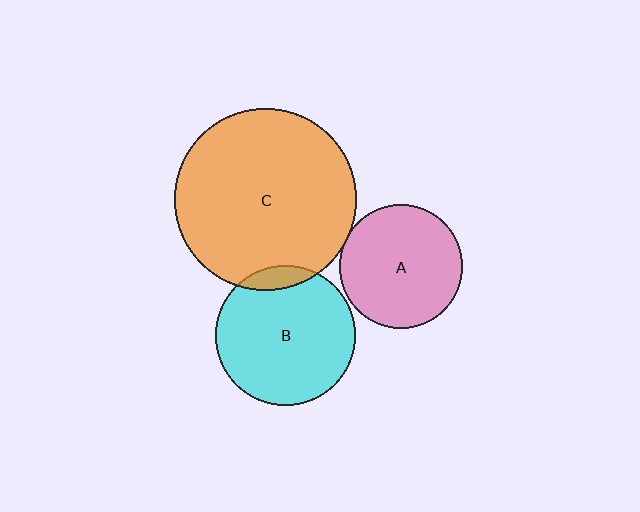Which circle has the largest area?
Circle C (orange).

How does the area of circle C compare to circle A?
Approximately 2.2 times.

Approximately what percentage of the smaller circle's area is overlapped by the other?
Approximately 10%.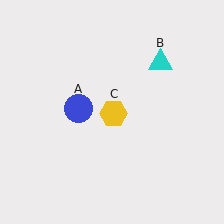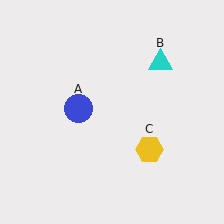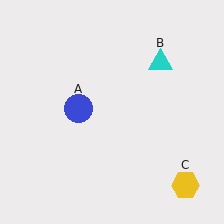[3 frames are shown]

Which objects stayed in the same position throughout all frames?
Blue circle (object A) and cyan triangle (object B) remained stationary.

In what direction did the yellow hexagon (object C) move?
The yellow hexagon (object C) moved down and to the right.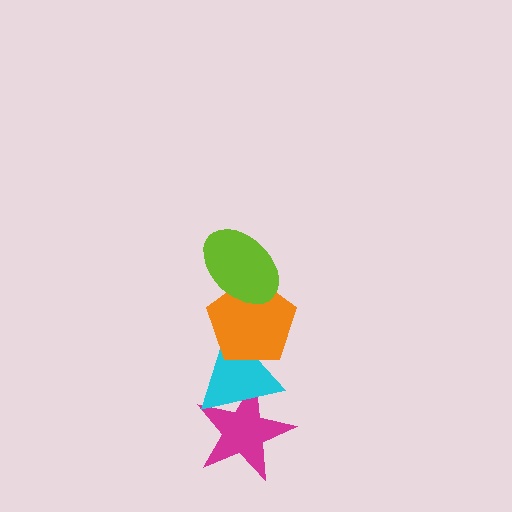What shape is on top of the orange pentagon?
The lime ellipse is on top of the orange pentagon.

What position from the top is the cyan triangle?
The cyan triangle is 3rd from the top.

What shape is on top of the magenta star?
The cyan triangle is on top of the magenta star.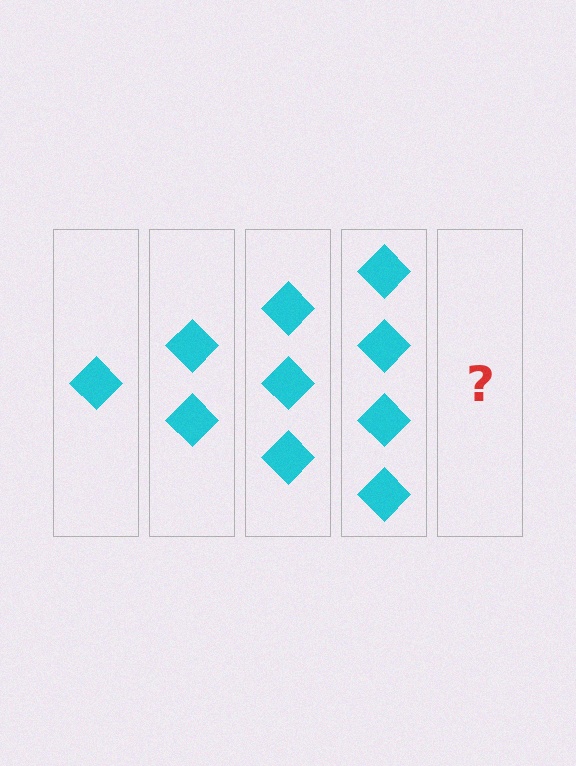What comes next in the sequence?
The next element should be 5 diamonds.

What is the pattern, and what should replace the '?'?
The pattern is that each step adds one more diamond. The '?' should be 5 diamonds.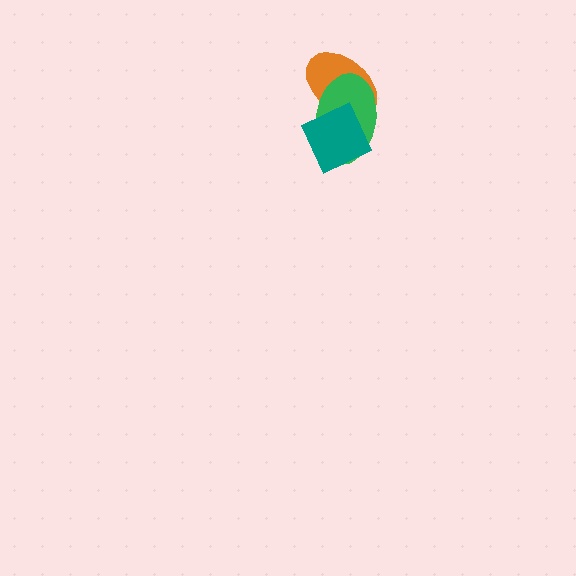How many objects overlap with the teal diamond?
2 objects overlap with the teal diamond.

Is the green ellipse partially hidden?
Yes, it is partially covered by another shape.